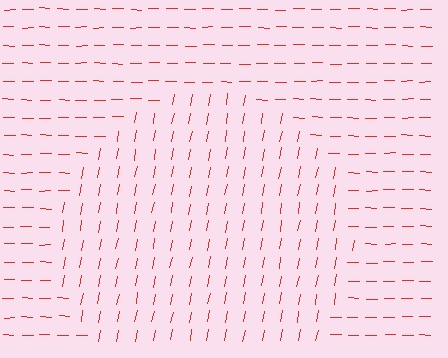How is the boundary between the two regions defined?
The boundary is defined purely by a change in line orientation (approximately 80 degrees difference). All lines are the same color and thickness.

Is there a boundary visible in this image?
Yes, there is a texture boundary formed by a change in line orientation.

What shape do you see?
I see a circle.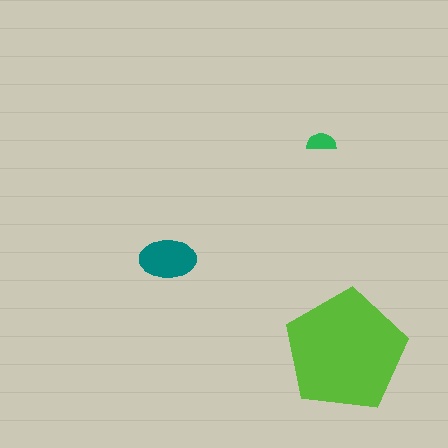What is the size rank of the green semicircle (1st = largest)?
3rd.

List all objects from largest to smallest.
The lime pentagon, the teal ellipse, the green semicircle.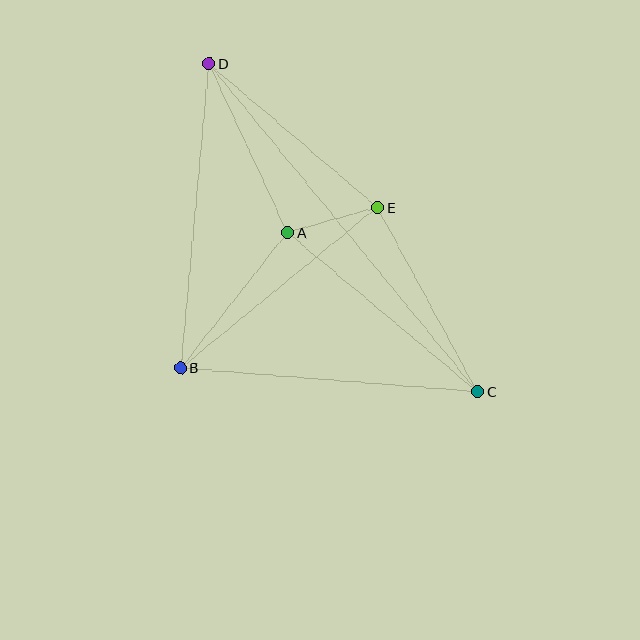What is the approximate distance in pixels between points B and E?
The distance between B and E is approximately 254 pixels.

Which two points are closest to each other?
Points A and E are closest to each other.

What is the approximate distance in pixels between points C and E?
The distance between C and E is approximately 210 pixels.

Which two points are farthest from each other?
Points C and D are farthest from each other.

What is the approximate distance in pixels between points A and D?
The distance between A and D is approximately 187 pixels.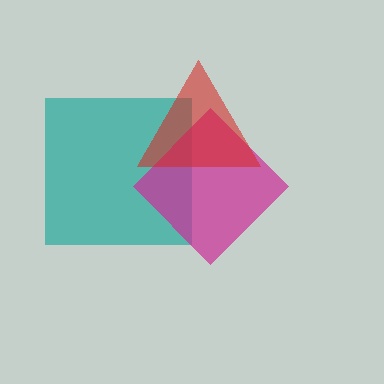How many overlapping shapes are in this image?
There are 3 overlapping shapes in the image.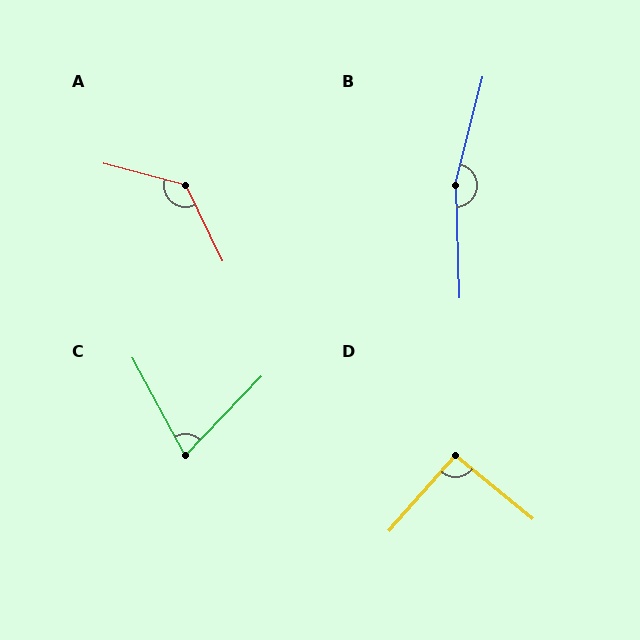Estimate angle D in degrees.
Approximately 92 degrees.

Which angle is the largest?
B, at approximately 164 degrees.